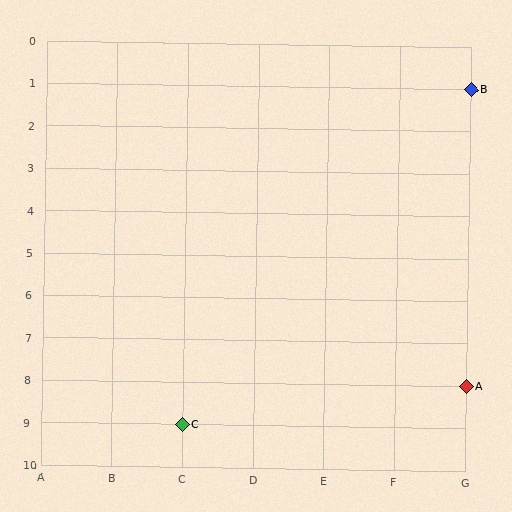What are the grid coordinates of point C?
Point C is at grid coordinates (C, 9).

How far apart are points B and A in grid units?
Points B and A are 7 rows apart.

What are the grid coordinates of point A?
Point A is at grid coordinates (G, 8).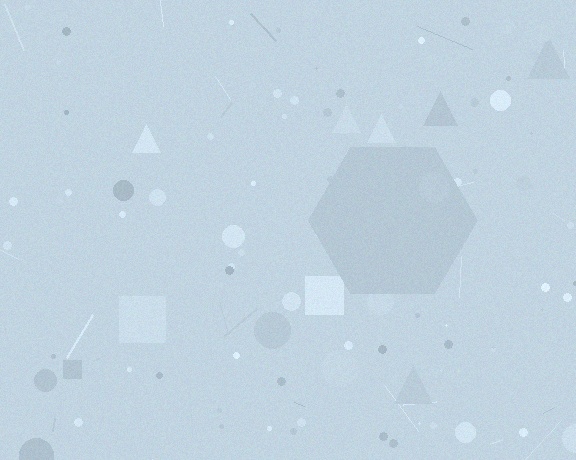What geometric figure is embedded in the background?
A hexagon is embedded in the background.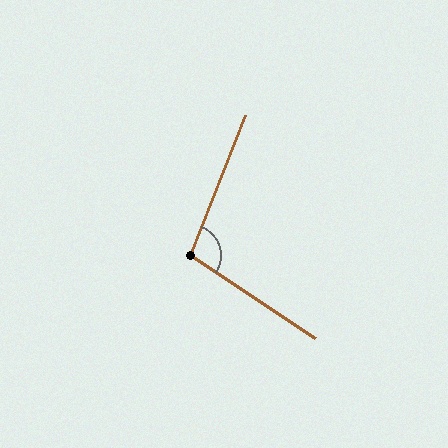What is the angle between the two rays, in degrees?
Approximately 102 degrees.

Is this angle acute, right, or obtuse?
It is obtuse.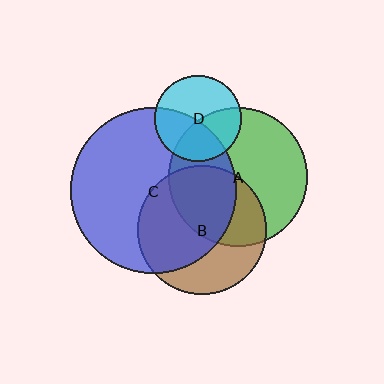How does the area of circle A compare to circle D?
Approximately 2.6 times.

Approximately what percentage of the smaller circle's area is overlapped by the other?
Approximately 40%.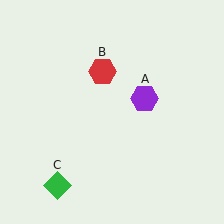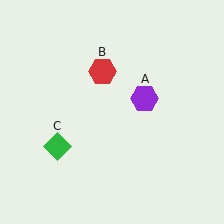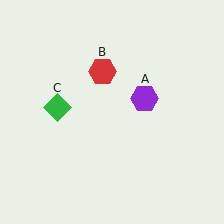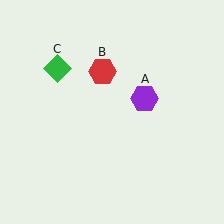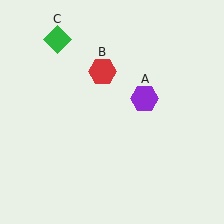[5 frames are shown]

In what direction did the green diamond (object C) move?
The green diamond (object C) moved up.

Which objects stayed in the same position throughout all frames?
Purple hexagon (object A) and red hexagon (object B) remained stationary.